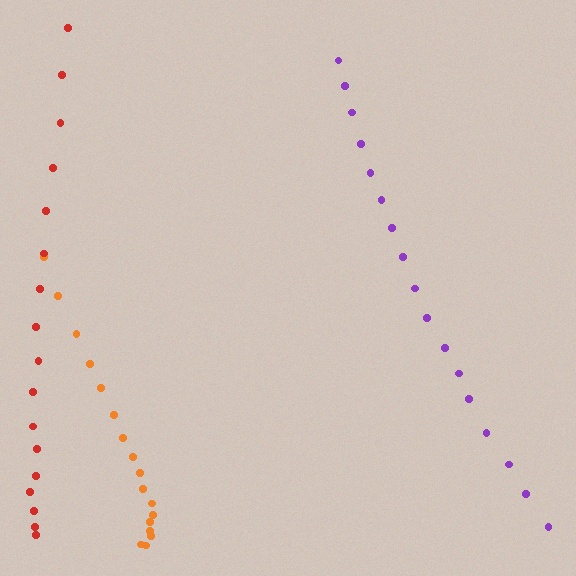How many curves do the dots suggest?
There are 3 distinct paths.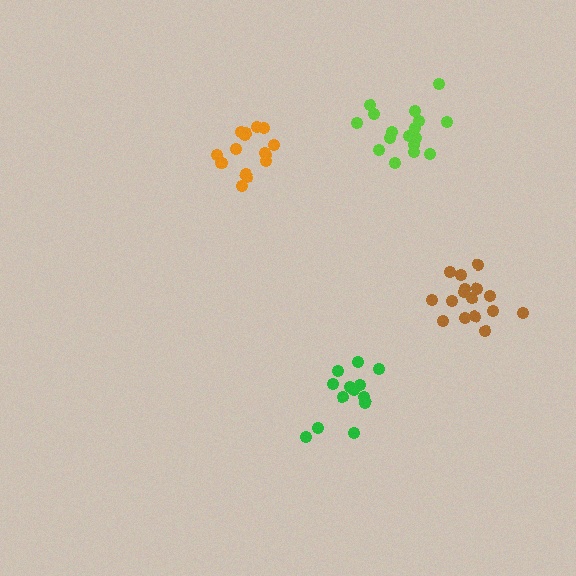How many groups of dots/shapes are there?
There are 4 groups.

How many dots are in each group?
Group 1: 17 dots, Group 2: 16 dots, Group 3: 13 dots, Group 4: 16 dots (62 total).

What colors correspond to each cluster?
The clusters are colored: lime, brown, green, orange.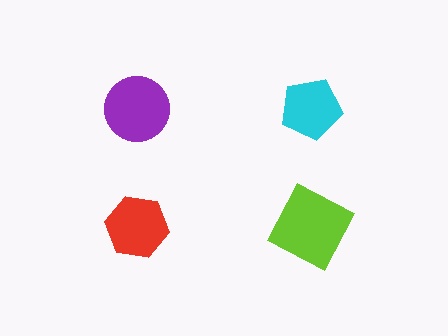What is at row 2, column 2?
A lime square.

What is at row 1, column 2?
A cyan pentagon.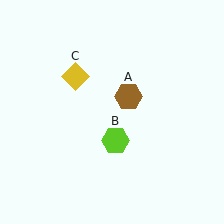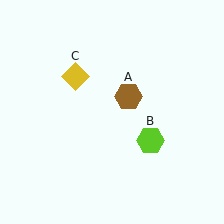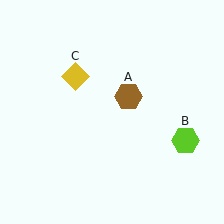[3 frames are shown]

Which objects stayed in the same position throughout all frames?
Brown hexagon (object A) and yellow diamond (object C) remained stationary.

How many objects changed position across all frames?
1 object changed position: lime hexagon (object B).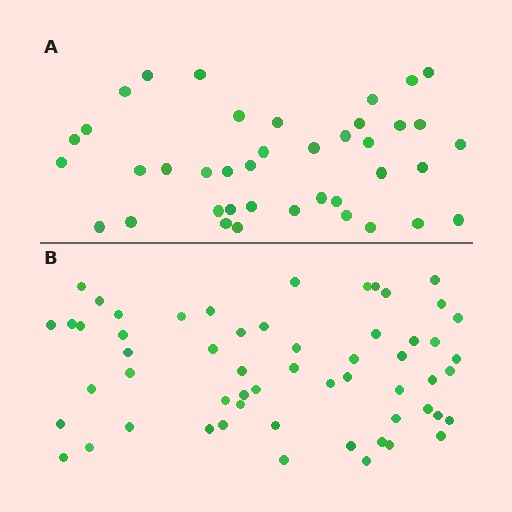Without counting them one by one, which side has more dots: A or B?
Region B (the bottom region) has more dots.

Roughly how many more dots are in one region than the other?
Region B has approximately 15 more dots than region A.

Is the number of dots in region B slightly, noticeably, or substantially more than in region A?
Region B has noticeably more, but not dramatically so. The ratio is roughly 1.4 to 1.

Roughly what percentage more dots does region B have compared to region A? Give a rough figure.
About 40% more.